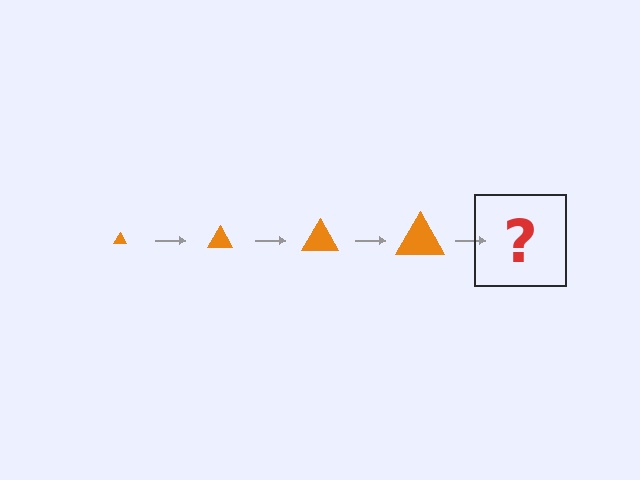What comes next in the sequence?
The next element should be an orange triangle, larger than the previous one.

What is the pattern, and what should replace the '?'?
The pattern is that the triangle gets progressively larger each step. The '?' should be an orange triangle, larger than the previous one.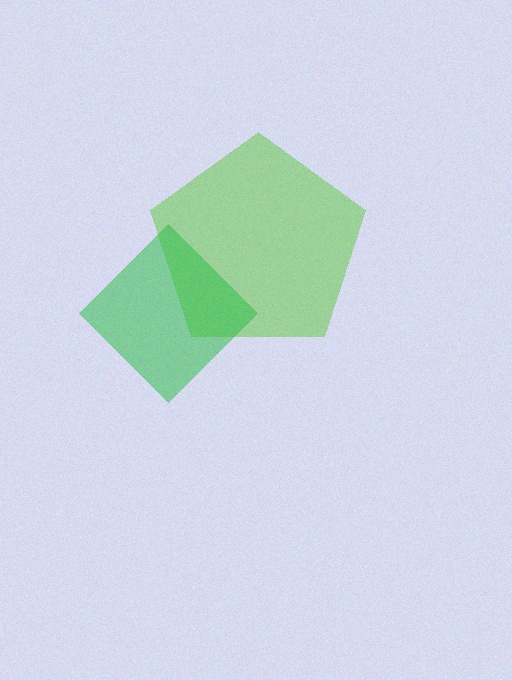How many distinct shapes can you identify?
There are 2 distinct shapes: a lime pentagon, a green diamond.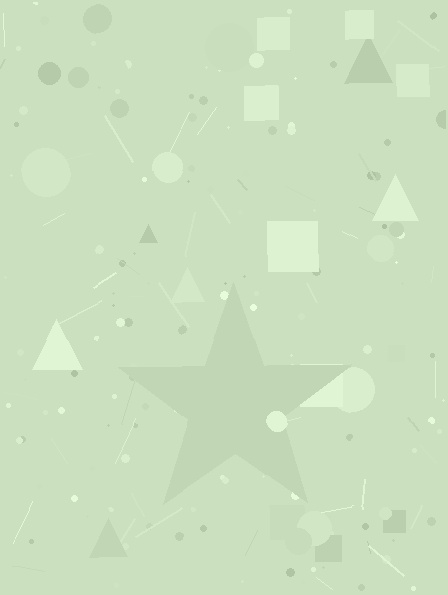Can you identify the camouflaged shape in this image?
The camouflaged shape is a star.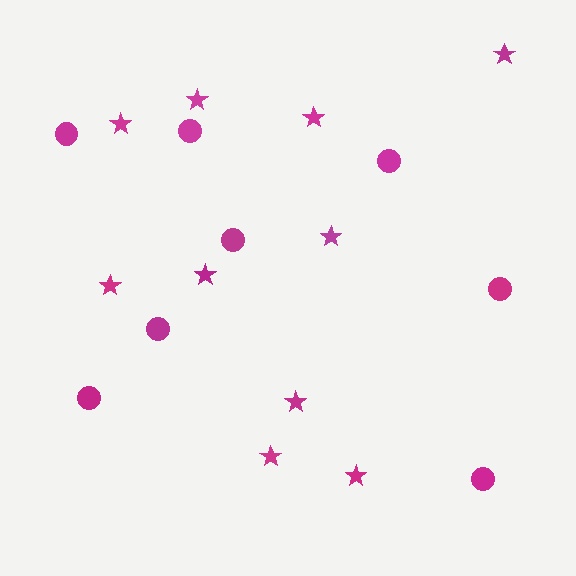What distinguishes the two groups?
There are 2 groups: one group of circles (8) and one group of stars (10).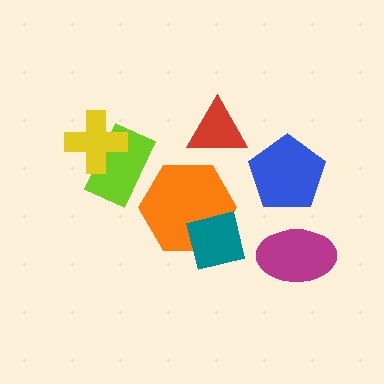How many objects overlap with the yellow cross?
1 object overlaps with the yellow cross.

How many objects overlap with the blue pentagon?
0 objects overlap with the blue pentagon.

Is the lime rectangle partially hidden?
Yes, it is partially covered by another shape.